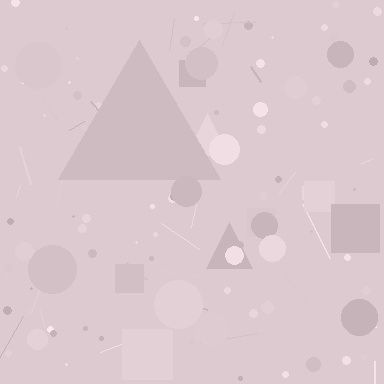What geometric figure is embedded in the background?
A triangle is embedded in the background.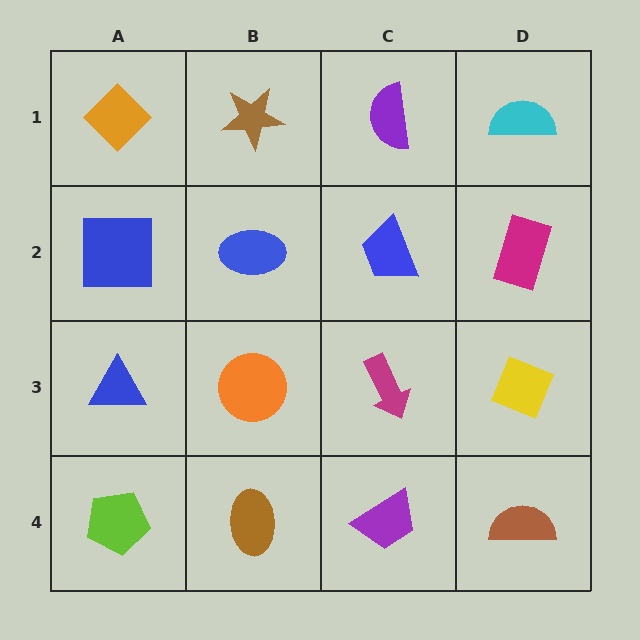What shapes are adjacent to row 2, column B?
A brown star (row 1, column B), an orange circle (row 3, column B), a blue square (row 2, column A), a blue trapezoid (row 2, column C).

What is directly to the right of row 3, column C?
A yellow diamond.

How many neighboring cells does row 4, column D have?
2.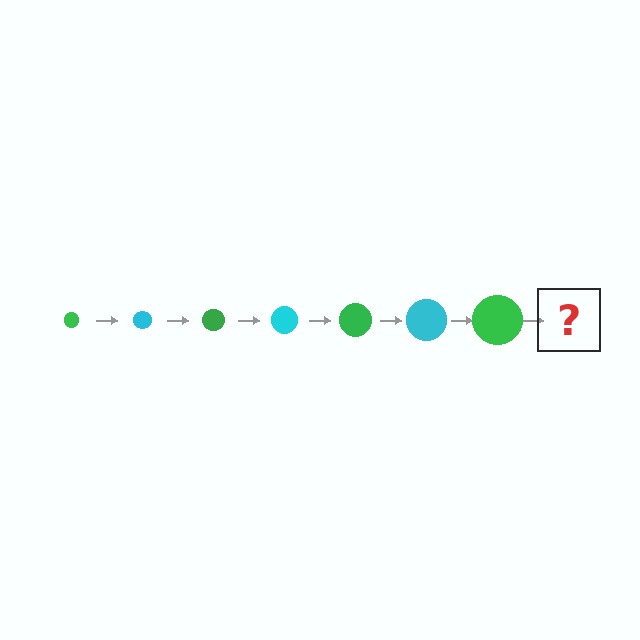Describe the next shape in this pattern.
It should be a cyan circle, larger than the previous one.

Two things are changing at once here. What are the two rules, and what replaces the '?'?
The two rules are that the circle grows larger each step and the color cycles through green and cyan. The '?' should be a cyan circle, larger than the previous one.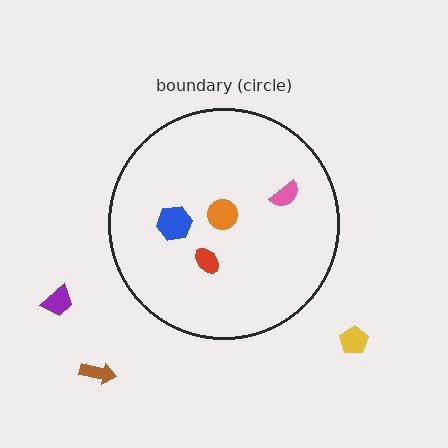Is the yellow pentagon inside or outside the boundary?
Outside.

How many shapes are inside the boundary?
4 inside, 3 outside.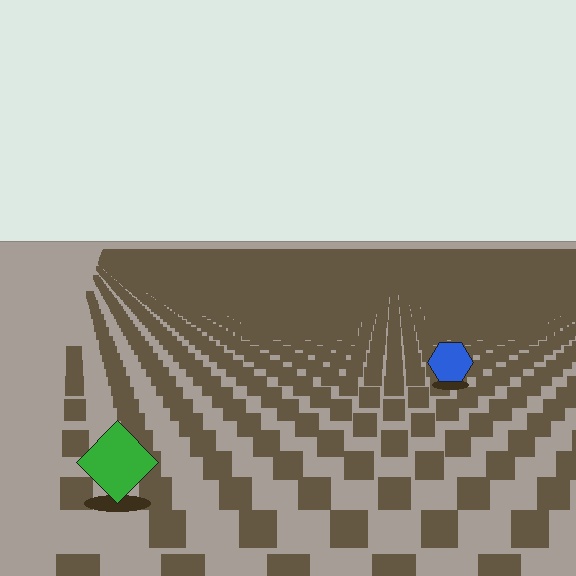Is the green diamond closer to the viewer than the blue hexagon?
Yes. The green diamond is closer — you can tell from the texture gradient: the ground texture is coarser near it.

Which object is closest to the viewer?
The green diamond is closest. The texture marks near it are larger and more spread out.